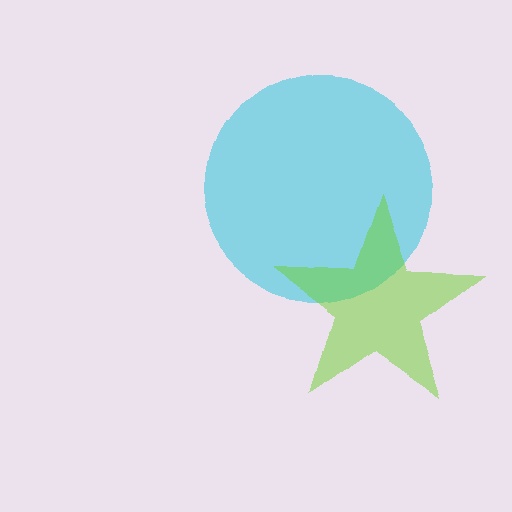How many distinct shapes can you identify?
There are 2 distinct shapes: a cyan circle, a lime star.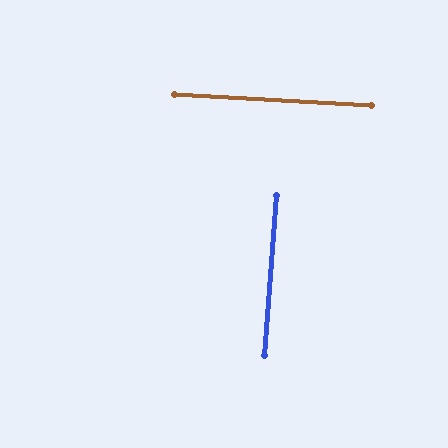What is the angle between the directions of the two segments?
Approximately 89 degrees.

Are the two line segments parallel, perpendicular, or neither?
Perpendicular — they meet at approximately 89°.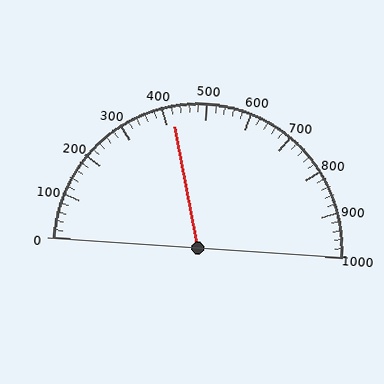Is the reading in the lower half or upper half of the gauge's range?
The reading is in the lower half of the range (0 to 1000).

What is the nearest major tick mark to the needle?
The nearest major tick mark is 400.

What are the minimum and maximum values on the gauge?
The gauge ranges from 0 to 1000.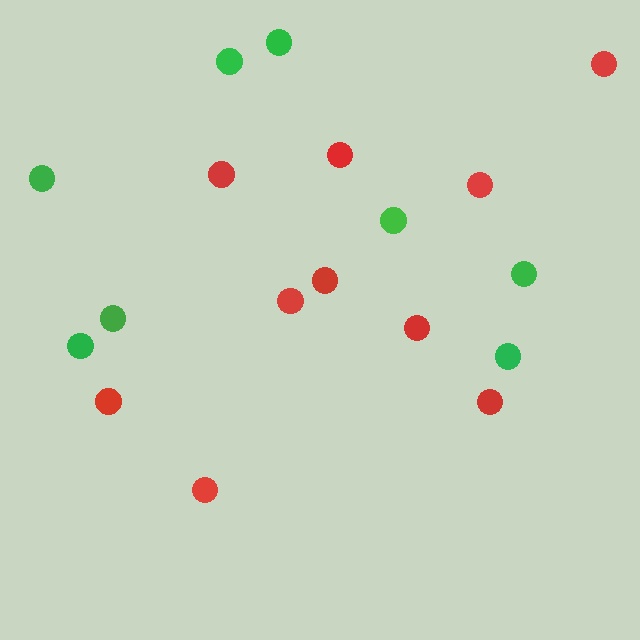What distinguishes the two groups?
There are 2 groups: one group of red circles (10) and one group of green circles (8).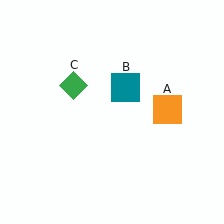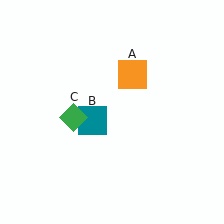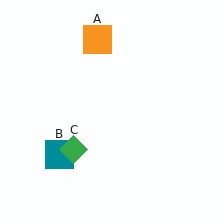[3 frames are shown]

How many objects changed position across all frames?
3 objects changed position: orange square (object A), teal square (object B), green diamond (object C).